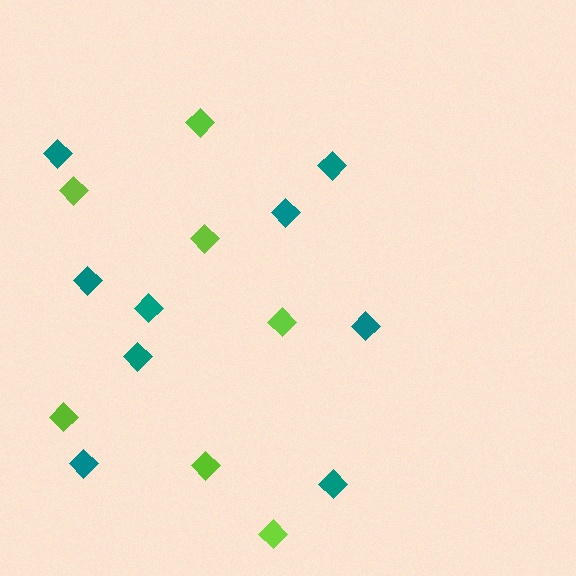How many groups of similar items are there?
There are 2 groups: one group of lime diamonds (7) and one group of teal diamonds (9).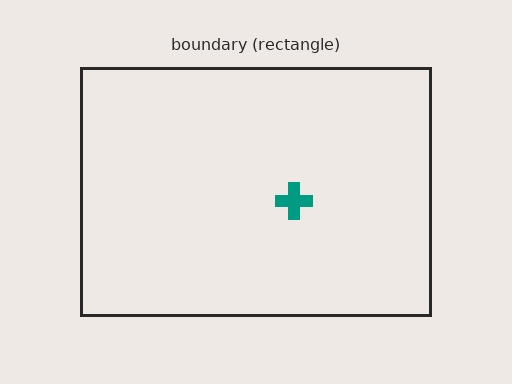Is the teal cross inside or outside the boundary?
Inside.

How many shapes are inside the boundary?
1 inside, 0 outside.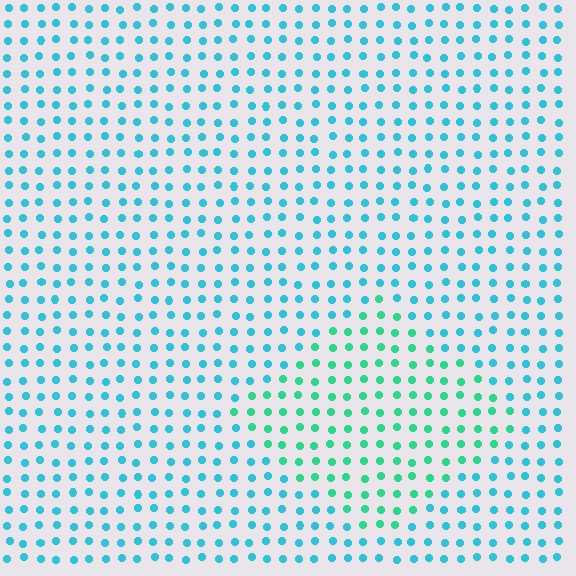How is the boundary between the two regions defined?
The boundary is defined purely by a slight shift in hue (about 34 degrees). Spacing, size, and orientation are identical on both sides.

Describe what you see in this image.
The image is filled with small cyan elements in a uniform arrangement. A diamond-shaped region is visible where the elements are tinted to a slightly different hue, forming a subtle color boundary.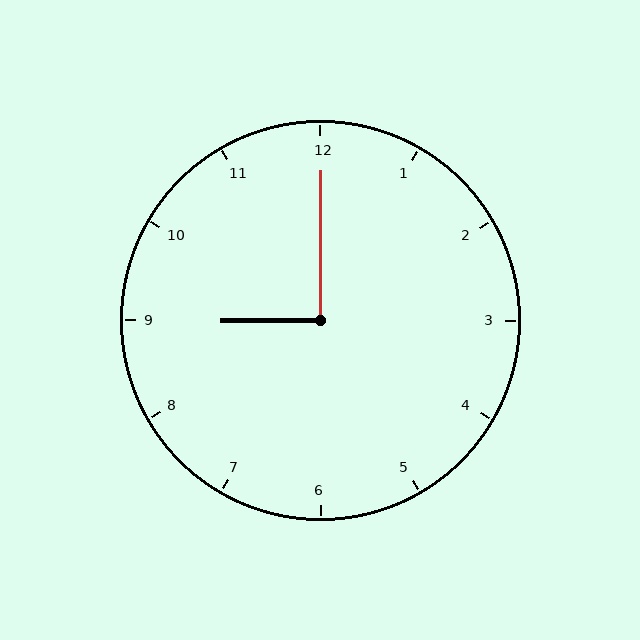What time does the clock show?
9:00.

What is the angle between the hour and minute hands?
Approximately 90 degrees.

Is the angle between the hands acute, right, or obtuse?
It is right.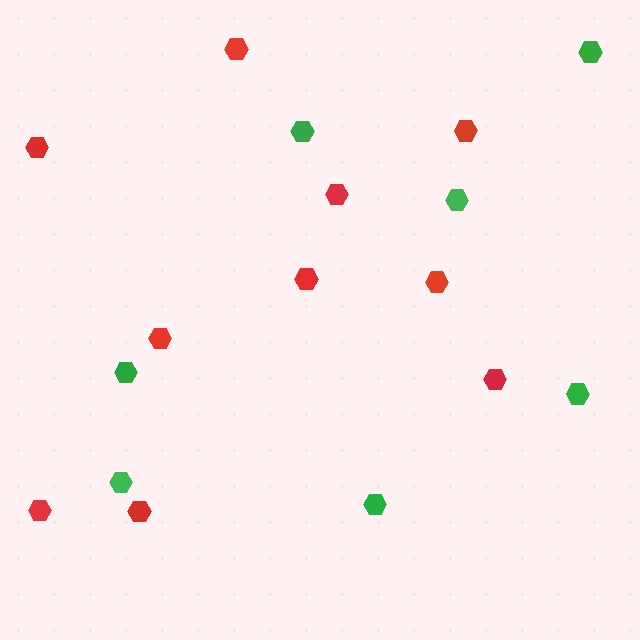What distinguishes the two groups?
There are 2 groups: one group of green hexagons (7) and one group of red hexagons (10).